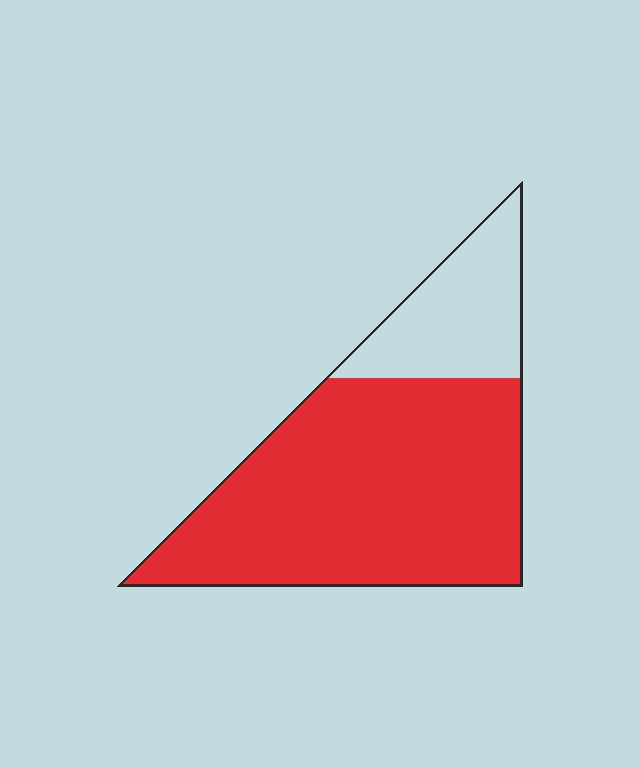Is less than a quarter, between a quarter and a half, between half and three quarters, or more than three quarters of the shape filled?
More than three quarters.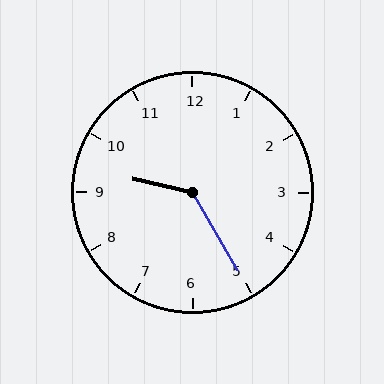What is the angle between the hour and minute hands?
Approximately 132 degrees.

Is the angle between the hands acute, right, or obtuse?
It is obtuse.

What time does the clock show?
9:25.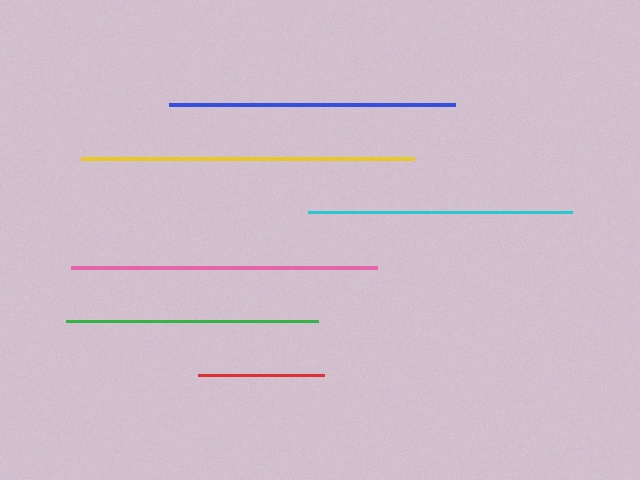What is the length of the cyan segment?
The cyan segment is approximately 264 pixels long.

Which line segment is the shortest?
The red line is the shortest at approximately 126 pixels.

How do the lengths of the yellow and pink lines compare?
The yellow and pink lines are approximately the same length.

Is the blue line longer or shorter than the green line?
The blue line is longer than the green line.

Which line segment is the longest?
The yellow line is the longest at approximately 333 pixels.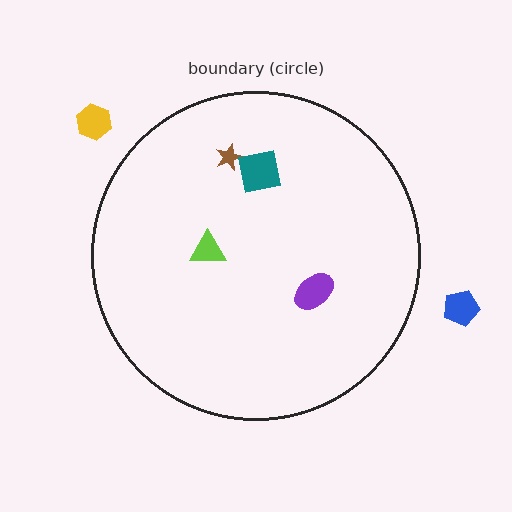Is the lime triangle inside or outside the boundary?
Inside.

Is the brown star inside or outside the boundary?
Inside.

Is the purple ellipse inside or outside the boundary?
Inside.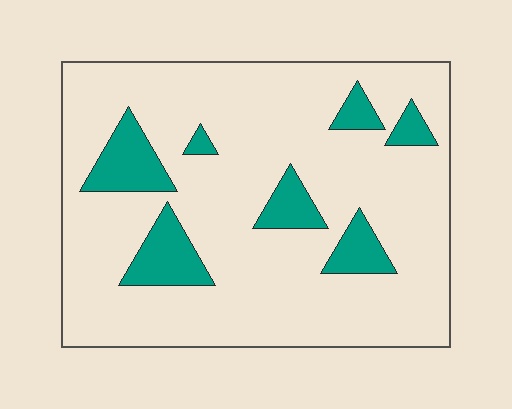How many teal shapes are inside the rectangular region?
7.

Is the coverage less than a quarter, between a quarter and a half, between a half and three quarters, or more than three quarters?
Less than a quarter.